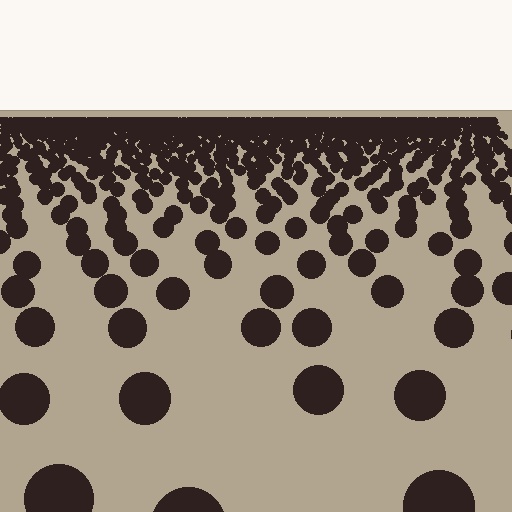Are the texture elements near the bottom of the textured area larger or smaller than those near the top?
Larger. Near the bottom, elements are closer to the viewer and appear at a bigger on-screen size.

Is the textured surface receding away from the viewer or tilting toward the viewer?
The surface is receding away from the viewer. Texture elements get smaller and denser toward the top.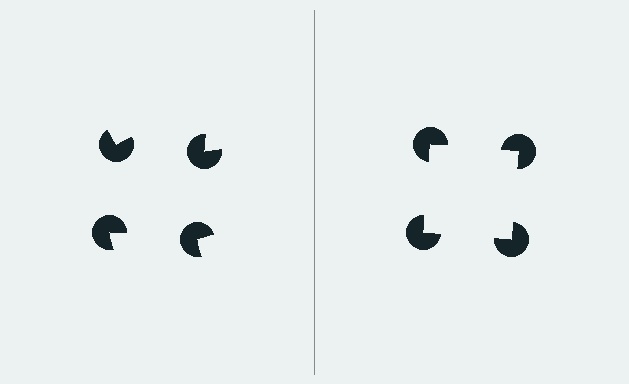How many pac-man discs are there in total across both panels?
8 — 4 on each side.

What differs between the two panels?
The pac-man discs are positioned identically on both sides; only the wedge orientations differ. On the right they align to a square; on the left they are misaligned.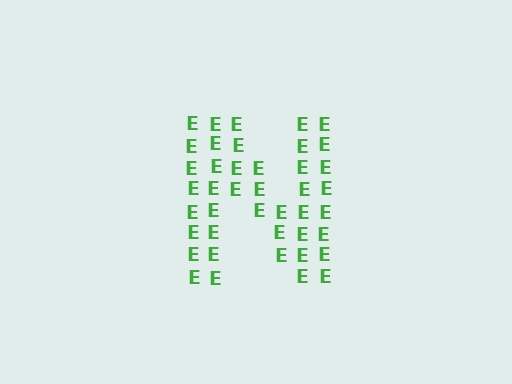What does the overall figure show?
The overall figure shows the letter N.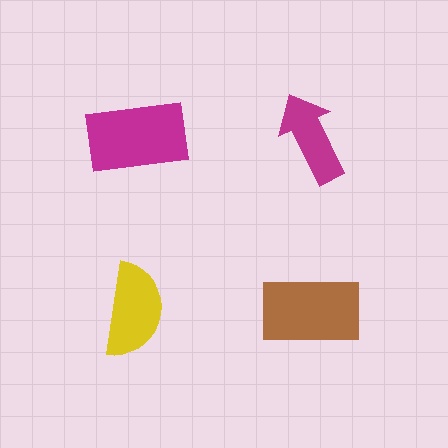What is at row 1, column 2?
A magenta arrow.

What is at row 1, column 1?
A magenta rectangle.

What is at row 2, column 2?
A brown rectangle.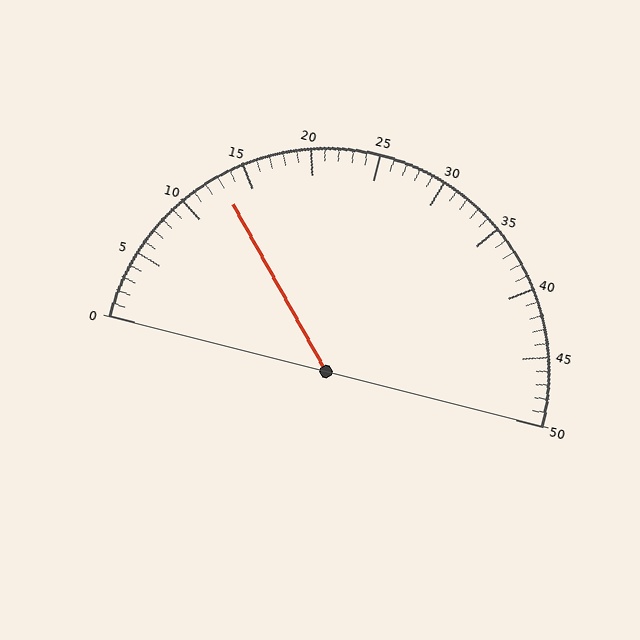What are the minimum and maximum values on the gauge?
The gauge ranges from 0 to 50.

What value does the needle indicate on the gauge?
The needle indicates approximately 13.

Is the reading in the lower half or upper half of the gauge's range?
The reading is in the lower half of the range (0 to 50).